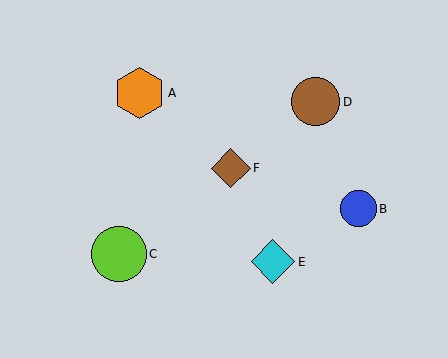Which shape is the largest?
The lime circle (labeled C) is the largest.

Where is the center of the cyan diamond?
The center of the cyan diamond is at (273, 262).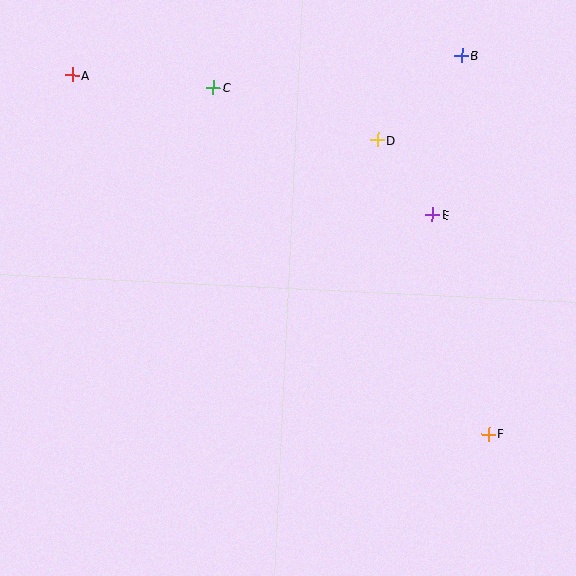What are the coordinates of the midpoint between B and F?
The midpoint between B and F is at (475, 245).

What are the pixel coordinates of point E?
Point E is at (432, 215).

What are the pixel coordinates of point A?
Point A is at (72, 75).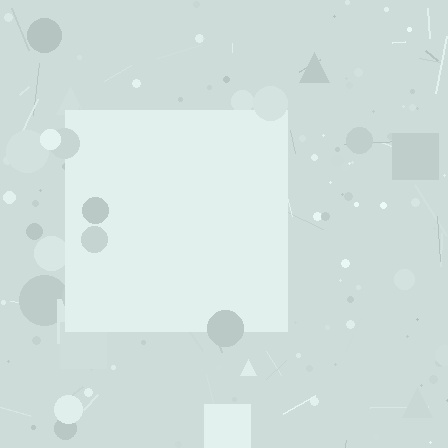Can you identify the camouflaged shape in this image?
The camouflaged shape is a square.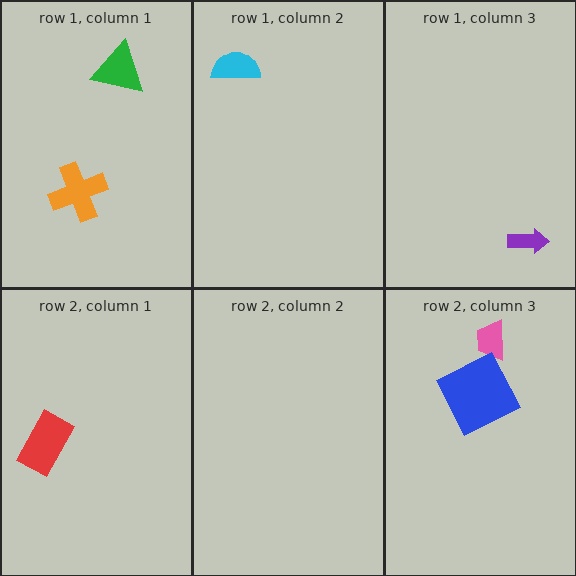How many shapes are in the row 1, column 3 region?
1.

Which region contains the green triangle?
The row 1, column 1 region.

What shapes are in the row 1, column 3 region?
The purple arrow.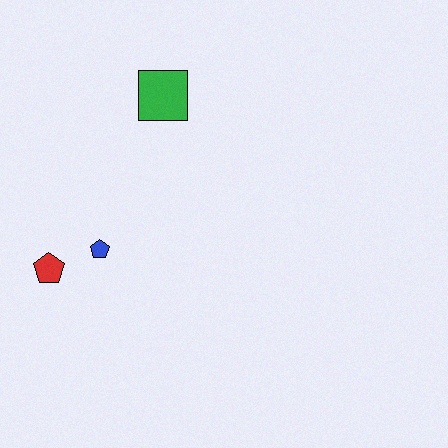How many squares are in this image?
There is 1 square.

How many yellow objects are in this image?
There are no yellow objects.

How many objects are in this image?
There are 3 objects.